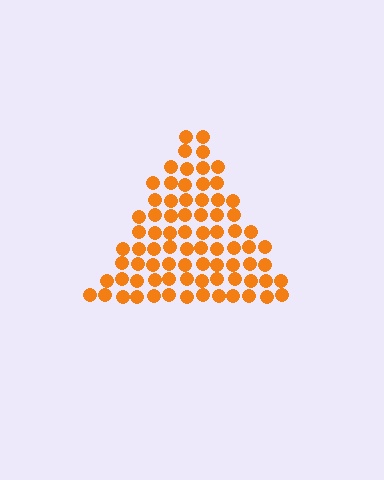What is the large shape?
The large shape is a triangle.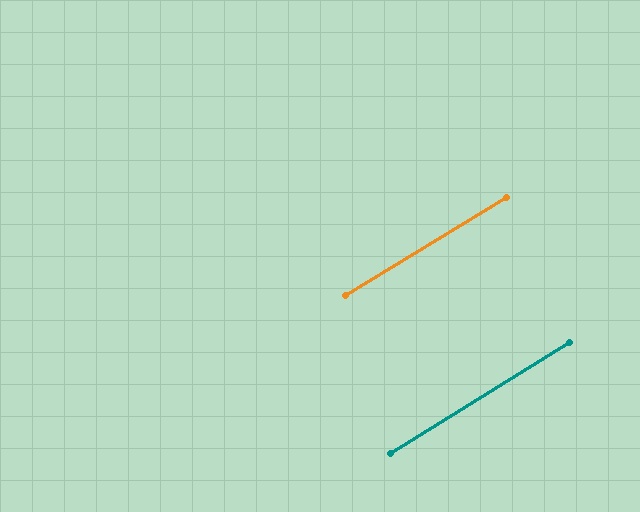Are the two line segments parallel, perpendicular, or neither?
Parallel — their directions differ by only 0.7°.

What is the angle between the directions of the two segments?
Approximately 1 degree.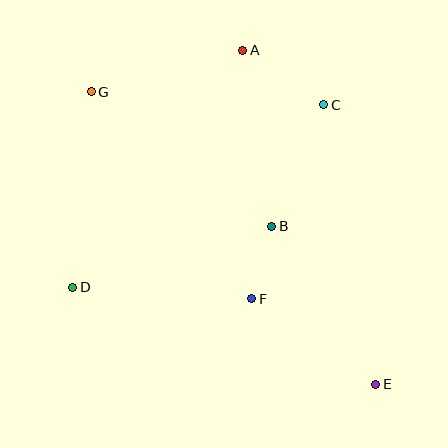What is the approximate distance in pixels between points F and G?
The distance between F and G is approximately 262 pixels.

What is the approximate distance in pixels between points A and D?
The distance between A and D is approximately 291 pixels.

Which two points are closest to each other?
Points B and F are closest to each other.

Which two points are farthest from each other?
Points E and G are farthest from each other.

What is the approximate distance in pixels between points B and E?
The distance between B and E is approximately 189 pixels.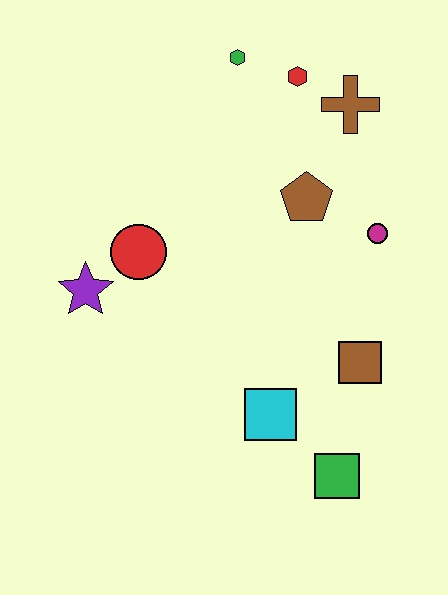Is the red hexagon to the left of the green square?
Yes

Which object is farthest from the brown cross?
The green square is farthest from the brown cross.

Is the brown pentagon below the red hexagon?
Yes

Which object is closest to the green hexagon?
The red hexagon is closest to the green hexagon.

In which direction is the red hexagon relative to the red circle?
The red hexagon is above the red circle.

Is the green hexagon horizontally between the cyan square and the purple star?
Yes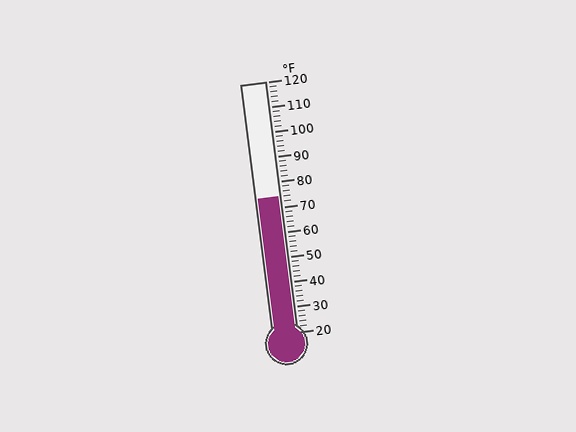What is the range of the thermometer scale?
The thermometer scale ranges from 20°F to 120°F.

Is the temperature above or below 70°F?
The temperature is above 70°F.